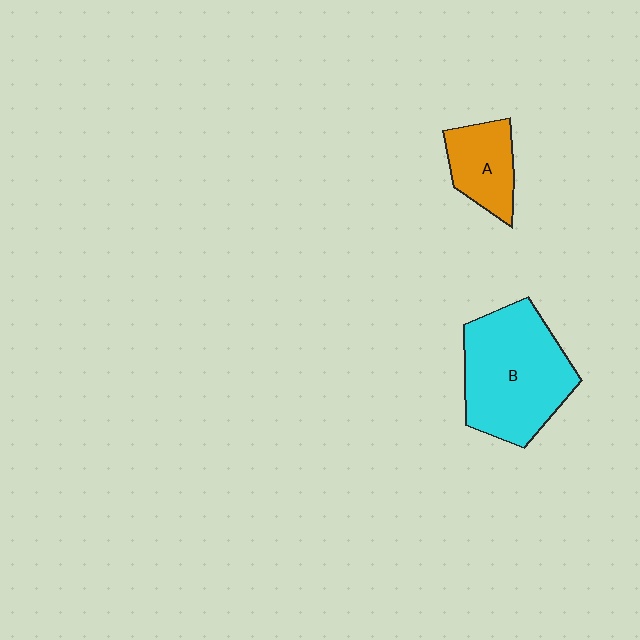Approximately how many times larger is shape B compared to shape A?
Approximately 2.2 times.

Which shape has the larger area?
Shape B (cyan).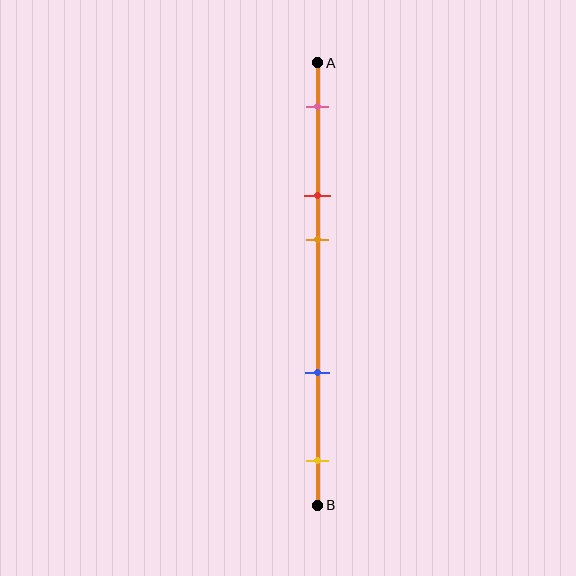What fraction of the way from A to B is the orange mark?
The orange mark is approximately 40% (0.4) of the way from A to B.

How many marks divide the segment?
There are 5 marks dividing the segment.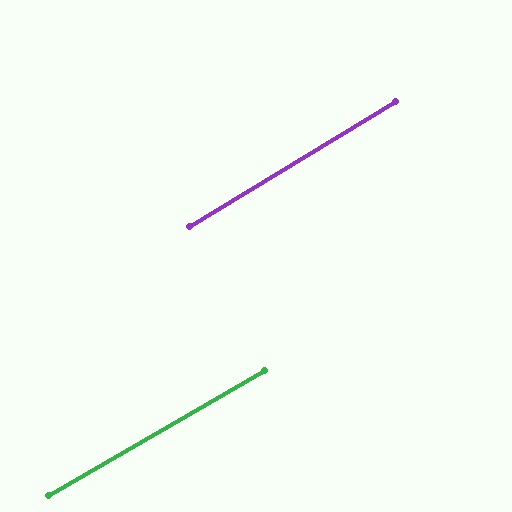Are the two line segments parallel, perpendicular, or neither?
Parallel — their directions differ by only 1.2°.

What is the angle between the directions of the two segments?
Approximately 1 degree.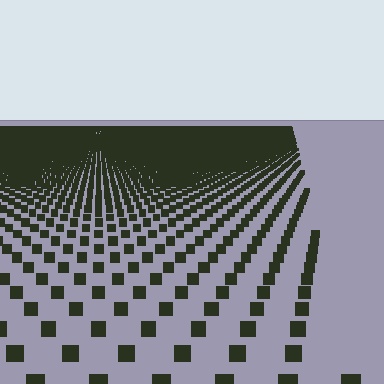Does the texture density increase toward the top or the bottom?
Density increases toward the top.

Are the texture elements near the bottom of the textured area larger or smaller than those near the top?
Larger. Near the bottom, elements are closer to the viewer and appear at a bigger on-screen size.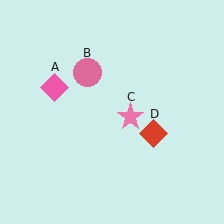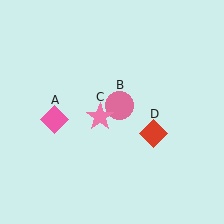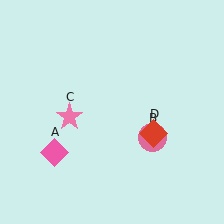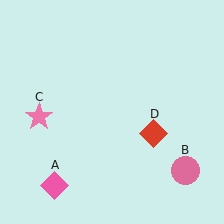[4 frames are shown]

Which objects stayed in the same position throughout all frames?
Red diamond (object D) remained stationary.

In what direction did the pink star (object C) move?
The pink star (object C) moved left.